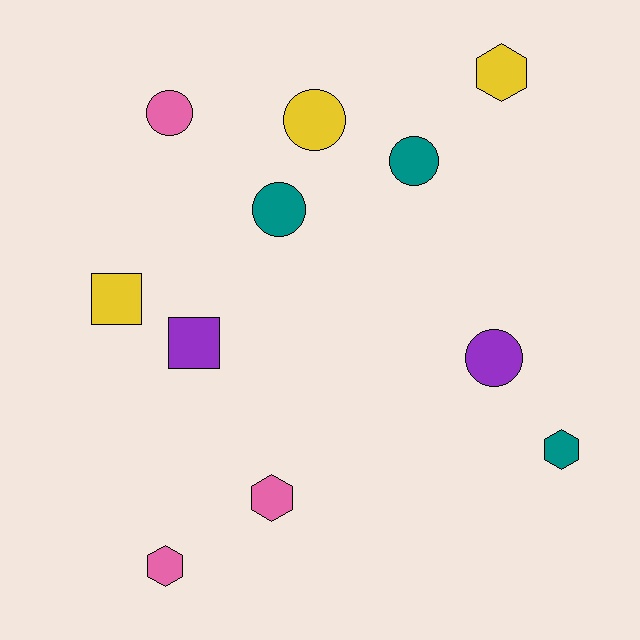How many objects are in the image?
There are 11 objects.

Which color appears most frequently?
Pink, with 3 objects.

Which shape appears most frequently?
Circle, with 5 objects.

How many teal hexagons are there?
There is 1 teal hexagon.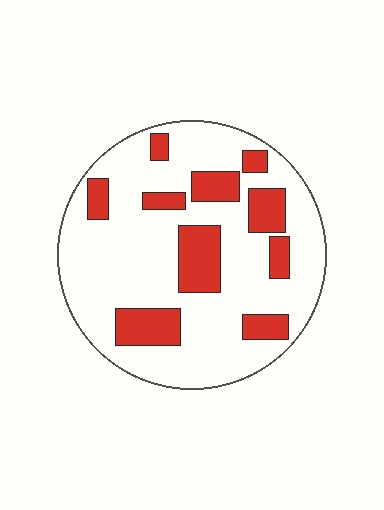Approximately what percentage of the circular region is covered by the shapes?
Approximately 25%.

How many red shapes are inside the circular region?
10.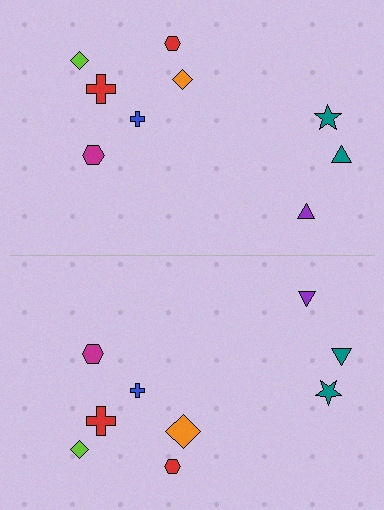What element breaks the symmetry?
The orange diamond on the bottom side has a different size than its mirror counterpart.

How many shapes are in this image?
There are 18 shapes in this image.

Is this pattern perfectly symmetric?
No, the pattern is not perfectly symmetric. The orange diamond on the bottom side has a different size than its mirror counterpart.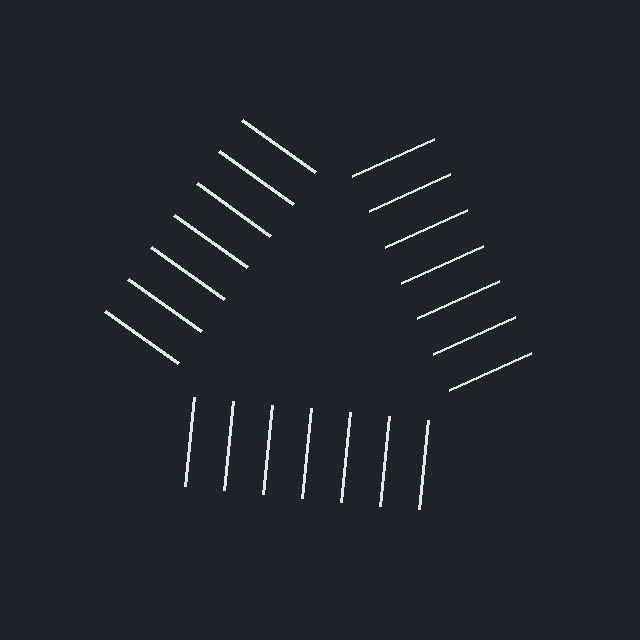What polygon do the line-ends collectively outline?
An illusory triangle — the line segments terminate on its edges but no continuous stroke is drawn.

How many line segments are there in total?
21 — 7 along each of the 3 edges.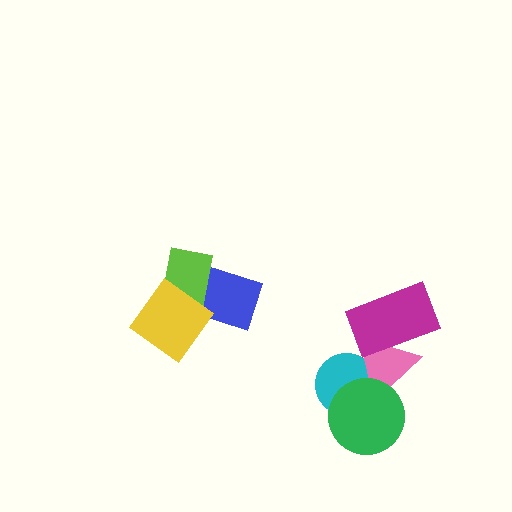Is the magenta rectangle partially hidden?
No, no other shape covers it.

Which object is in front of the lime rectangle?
The yellow diamond is in front of the lime rectangle.